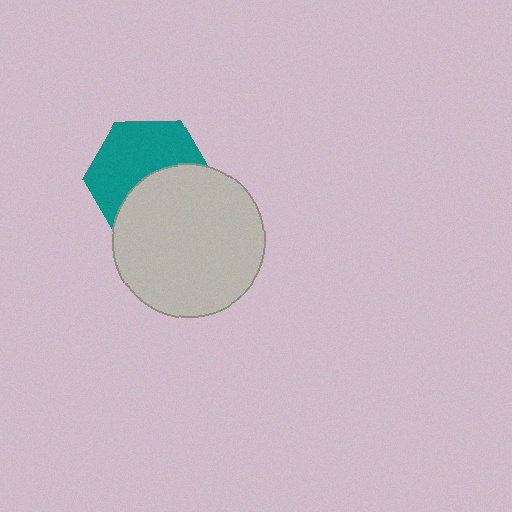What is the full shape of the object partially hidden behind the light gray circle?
The partially hidden object is a teal hexagon.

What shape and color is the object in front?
The object in front is a light gray circle.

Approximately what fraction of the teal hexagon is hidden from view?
Roughly 46% of the teal hexagon is hidden behind the light gray circle.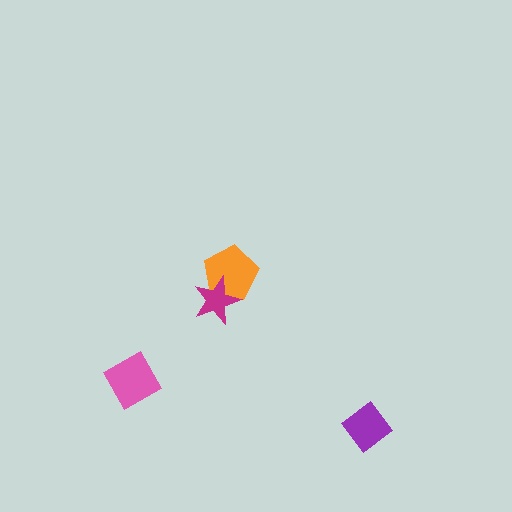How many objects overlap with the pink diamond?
0 objects overlap with the pink diamond.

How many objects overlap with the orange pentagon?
1 object overlaps with the orange pentagon.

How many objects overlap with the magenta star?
1 object overlaps with the magenta star.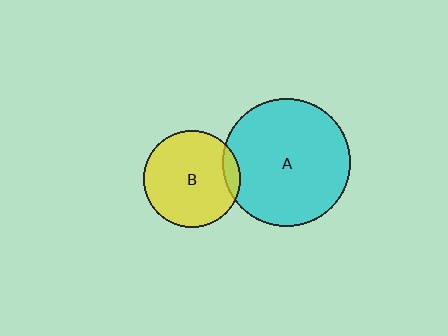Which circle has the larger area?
Circle A (cyan).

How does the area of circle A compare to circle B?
Approximately 1.8 times.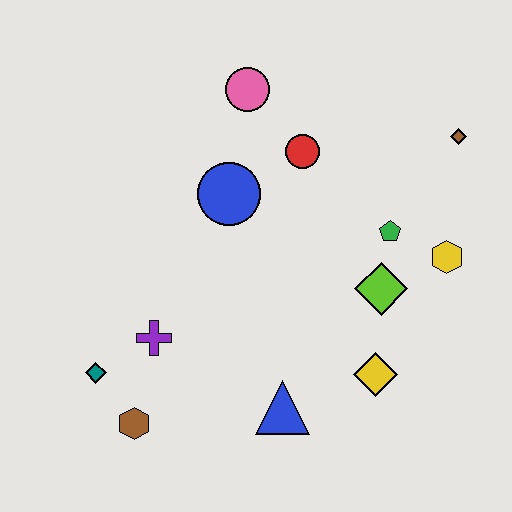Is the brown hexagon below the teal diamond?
Yes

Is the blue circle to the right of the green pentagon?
No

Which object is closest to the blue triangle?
The yellow diamond is closest to the blue triangle.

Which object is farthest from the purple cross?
The brown diamond is farthest from the purple cross.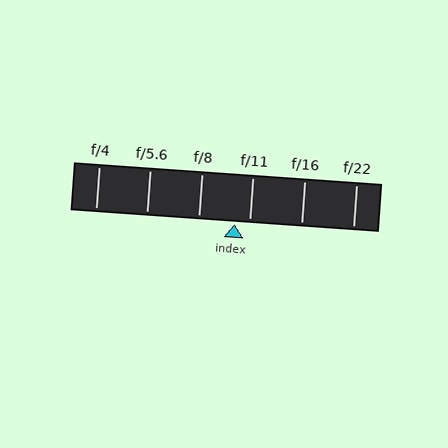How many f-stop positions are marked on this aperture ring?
There are 6 f-stop positions marked.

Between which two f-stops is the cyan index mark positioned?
The index mark is between f/8 and f/11.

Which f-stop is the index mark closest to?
The index mark is closest to f/11.